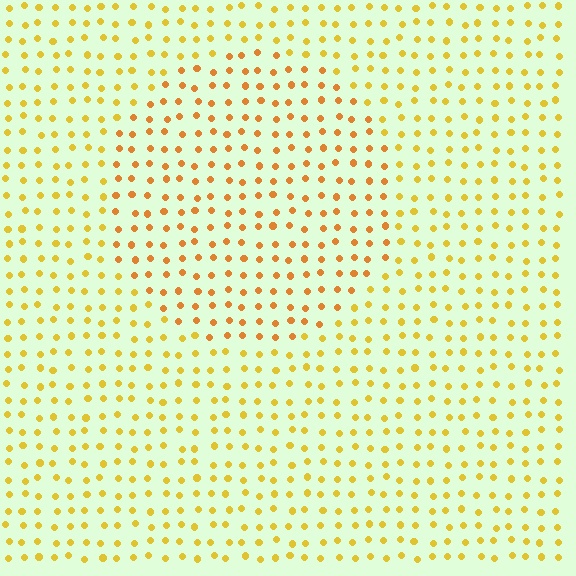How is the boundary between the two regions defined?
The boundary is defined purely by a slight shift in hue (about 23 degrees). Spacing, size, and orientation are identical on both sides.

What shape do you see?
I see a circle.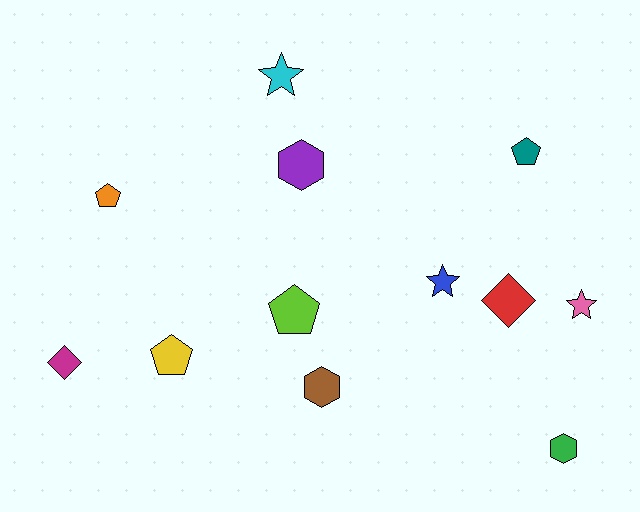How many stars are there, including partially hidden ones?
There are 3 stars.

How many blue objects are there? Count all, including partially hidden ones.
There is 1 blue object.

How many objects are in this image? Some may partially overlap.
There are 12 objects.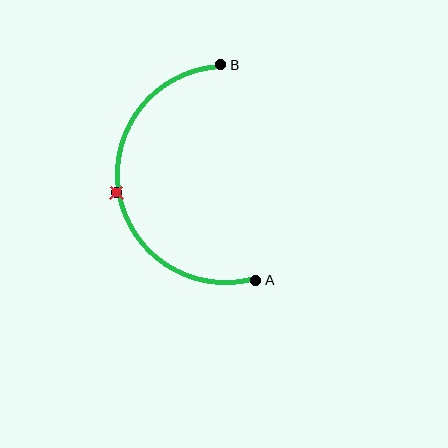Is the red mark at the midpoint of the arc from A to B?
Yes. The red mark lies on the arc at equal arc-length from both A and B — it is the arc midpoint.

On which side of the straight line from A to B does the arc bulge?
The arc bulges to the left of the straight line connecting A and B.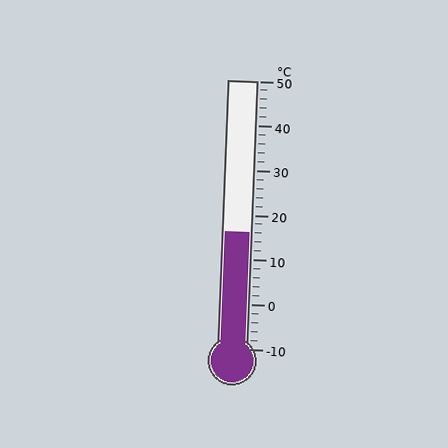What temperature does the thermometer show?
The thermometer shows approximately 16°C.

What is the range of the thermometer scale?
The thermometer scale ranges from -10°C to 50°C.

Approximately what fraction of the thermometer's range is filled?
The thermometer is filled to approximately 45% of its range.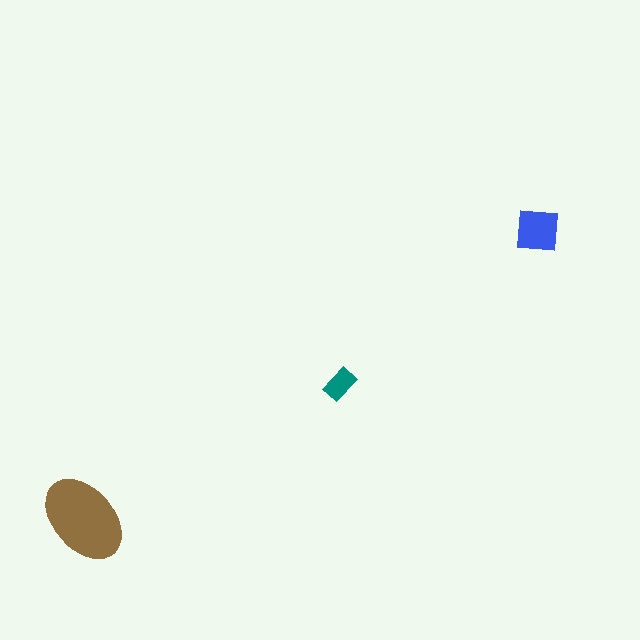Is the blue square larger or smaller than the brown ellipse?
Smaller.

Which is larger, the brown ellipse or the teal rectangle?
The brown ellipse.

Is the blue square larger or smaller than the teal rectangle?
Larger.